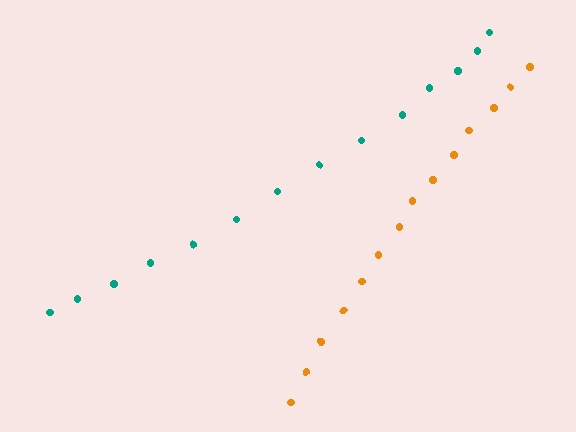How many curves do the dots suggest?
There are 2 distinct paths.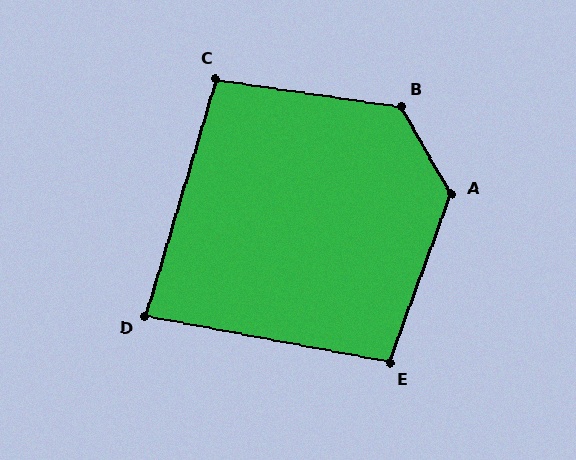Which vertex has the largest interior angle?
A, at approximately 130 degrees.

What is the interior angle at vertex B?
Approximately 128 degrees (obtuse).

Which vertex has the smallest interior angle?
D, at approximately 84 degrees.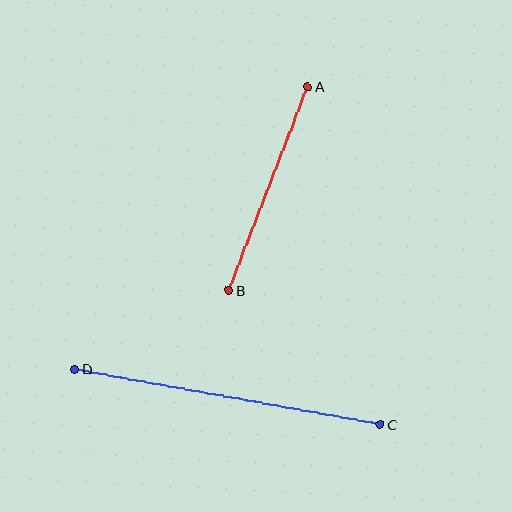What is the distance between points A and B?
The distance is approximately 218 pixels.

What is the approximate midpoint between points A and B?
The midpoint is at approximately (268, 188) pixels.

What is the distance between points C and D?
The distance is approximately 311 pixels.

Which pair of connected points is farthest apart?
Points C and D are farthest apart.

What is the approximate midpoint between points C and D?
The midpoint is at approximately (227, 397) pixels.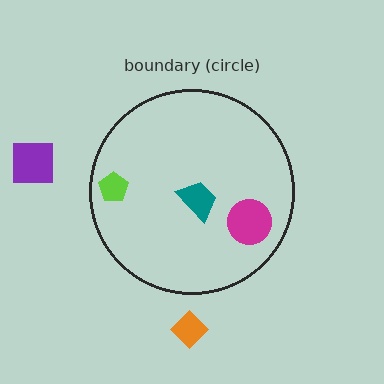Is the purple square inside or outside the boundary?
Outside.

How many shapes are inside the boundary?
3 inside, 2 outside.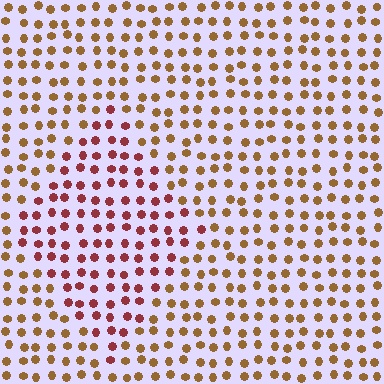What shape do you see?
I see a diamond.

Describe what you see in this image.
The image is filled with small brown elements in a uniform arrangement. A diamond-shaped region is visible where the elements are tinted to a slightly different hue, forming a subtle color boundary.